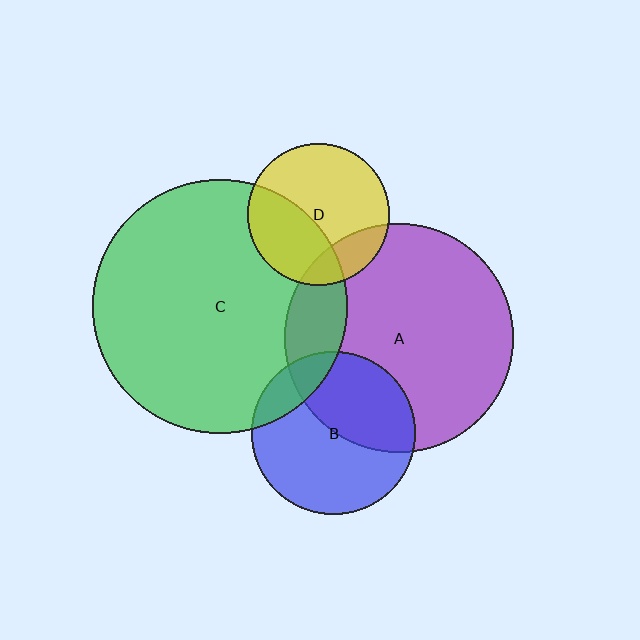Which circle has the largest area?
Circle C (green).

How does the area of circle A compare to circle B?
Approximately 2.0 times.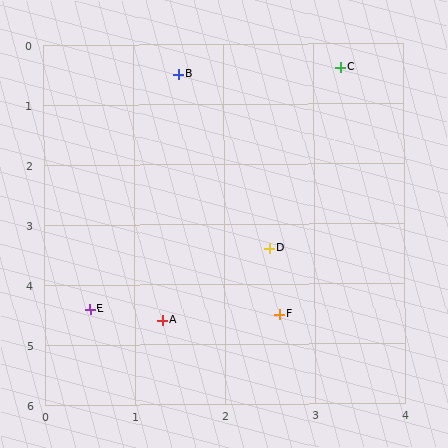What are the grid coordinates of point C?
Point C is at approximately (3.3, 0.4).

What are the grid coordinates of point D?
Point D is at approximately (2.5, 3.4).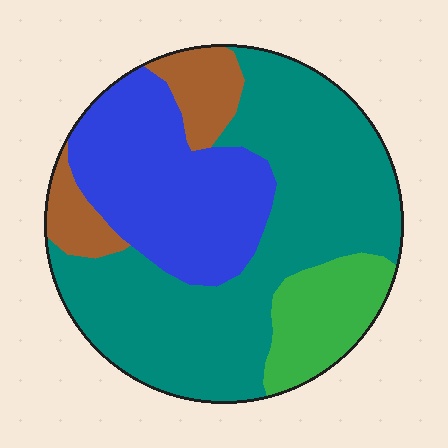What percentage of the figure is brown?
Brown takes up about one tenth (1/10) of the figure.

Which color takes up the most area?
Teal, at roughly 50%.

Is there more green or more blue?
Blue.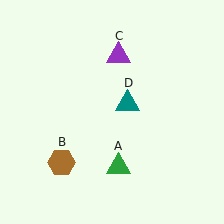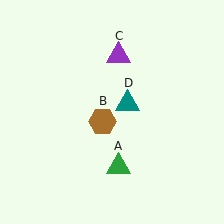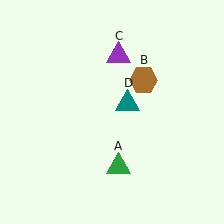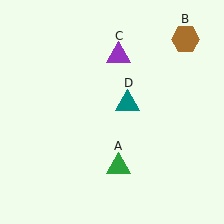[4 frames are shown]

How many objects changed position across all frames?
1 object changed position: brown hexagon (object B).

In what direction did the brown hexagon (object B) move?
The brown hexagon (object B) moved up and to the right.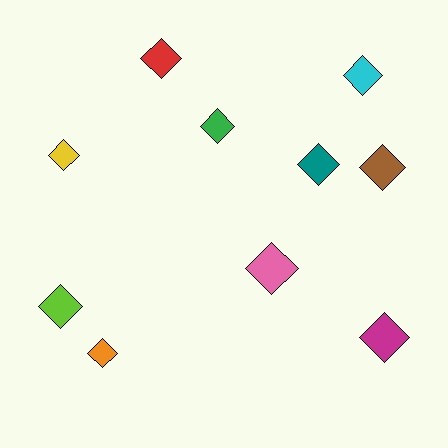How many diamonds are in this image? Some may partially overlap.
There are 10 diamonds.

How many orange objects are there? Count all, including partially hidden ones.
There is 1 orange object.